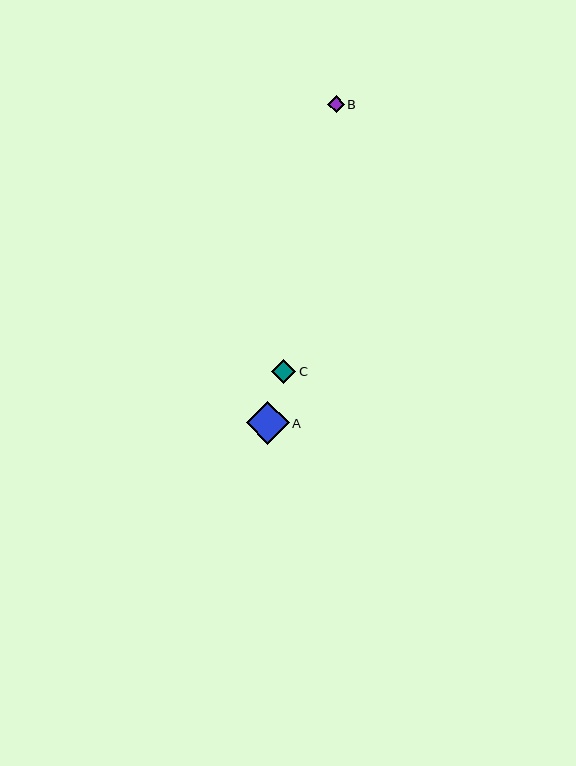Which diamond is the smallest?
Diamond B is the smallest with a size of approximately 17 pixels.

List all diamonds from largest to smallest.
From largest to smallest: A, C, B.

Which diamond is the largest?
Diamond A is the largest with a size of approximately 43 pixels.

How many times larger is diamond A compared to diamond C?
Diamond A is approximately 1.8 times the size of diamond C.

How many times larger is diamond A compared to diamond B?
Diamond A is approximately 2.6 times the size of diamond B.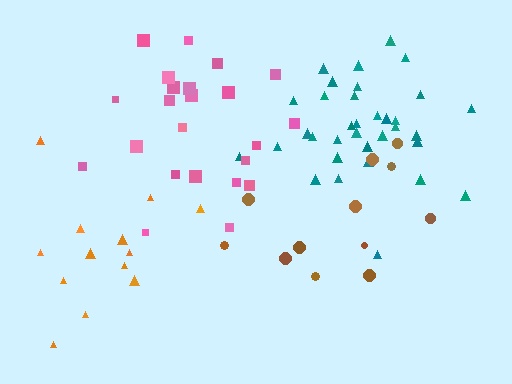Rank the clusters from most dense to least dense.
teal, orange, brown, pink.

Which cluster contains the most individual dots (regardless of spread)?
Teal (34).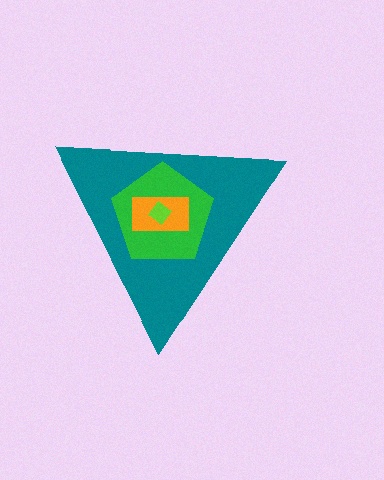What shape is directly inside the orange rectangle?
The lime diamond.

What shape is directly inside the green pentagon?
The orange rectangle.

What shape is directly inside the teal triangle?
The green pentagon.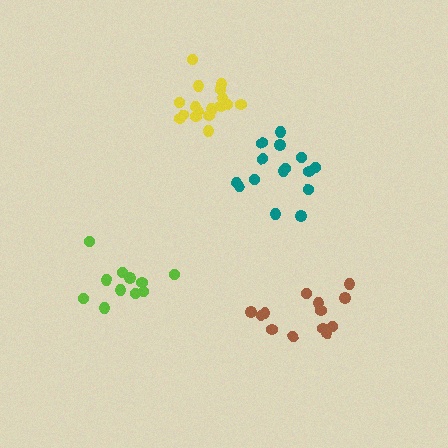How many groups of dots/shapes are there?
There are 4 groups.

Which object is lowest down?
The brown cluster is bottommost.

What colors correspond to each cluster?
The clusters are colored: teal, yellow, brown, lime.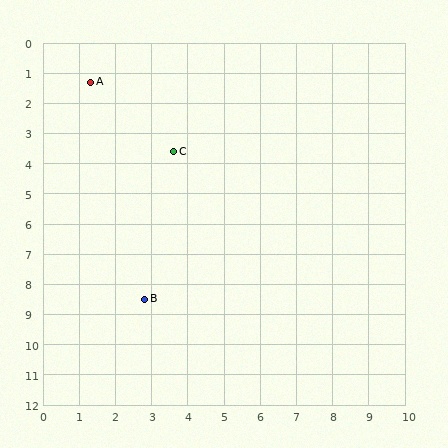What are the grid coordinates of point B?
Point B is at approximately (2.8, 8.5).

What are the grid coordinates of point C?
Point C is at approximately (3.6, 3.6).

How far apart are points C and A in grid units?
Points C and A are about 3.3 grid units apart.